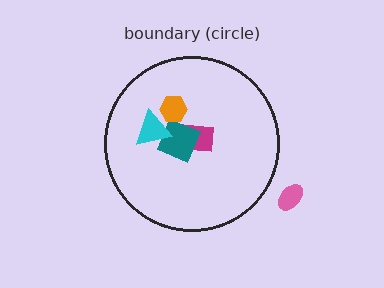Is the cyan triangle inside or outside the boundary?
Inside.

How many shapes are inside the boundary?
4 inside, 1 outside.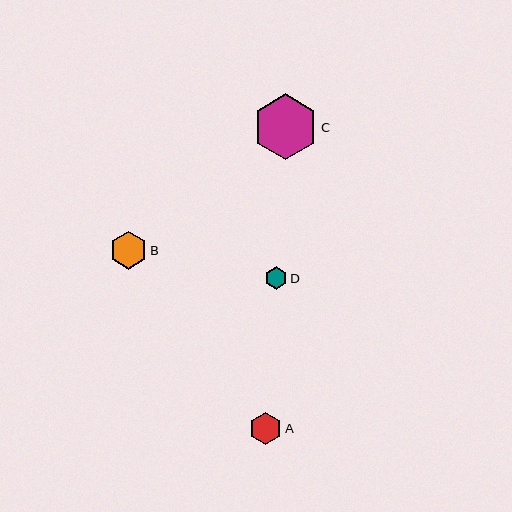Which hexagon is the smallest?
Hexagon D is the smallest with a size of approximately 23 pixels.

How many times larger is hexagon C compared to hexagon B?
Hexagon C is approximately 1.7 times the size of hexagon B.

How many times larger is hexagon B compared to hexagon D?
Hexagon B is approximately 1.7 times the size of hexagon D.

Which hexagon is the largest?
Hexagon C is the largest with a size of approximately 65 pixels.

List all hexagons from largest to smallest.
From largest to smallest: C, B, A, D.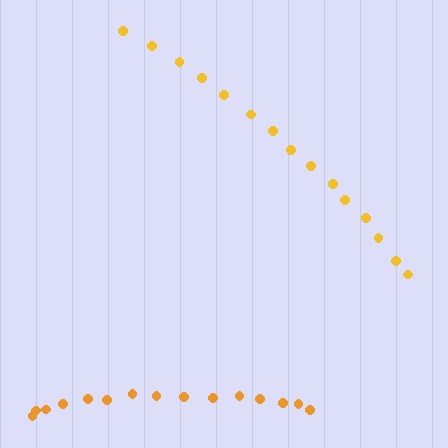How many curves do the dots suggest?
There are 2 distinct paths.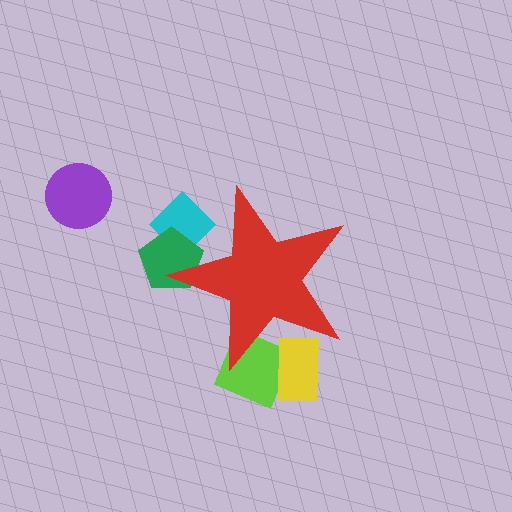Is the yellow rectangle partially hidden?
Yes, the yellow rectangle is partially hidden behind the red star.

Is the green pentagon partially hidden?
Yes, the green pentagon is partially hidden behind the red star.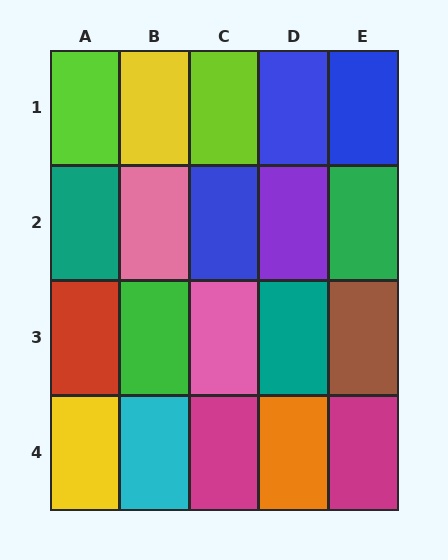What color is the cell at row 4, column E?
Magenta.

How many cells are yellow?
2 cells are yellow.